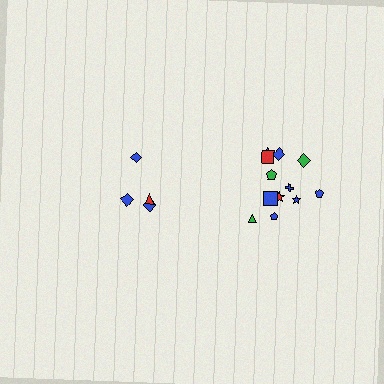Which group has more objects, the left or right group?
The right group.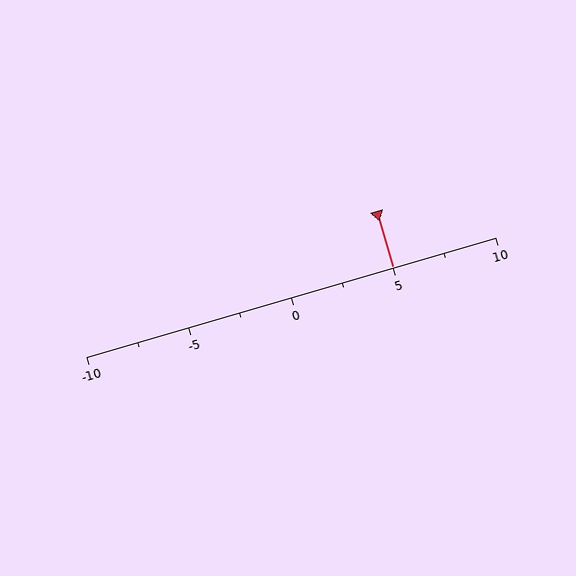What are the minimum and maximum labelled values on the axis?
The axis runs from -10 to 10.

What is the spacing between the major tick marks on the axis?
The major ticks are spaced 5 apart.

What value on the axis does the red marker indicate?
The marker indicates approximately 5.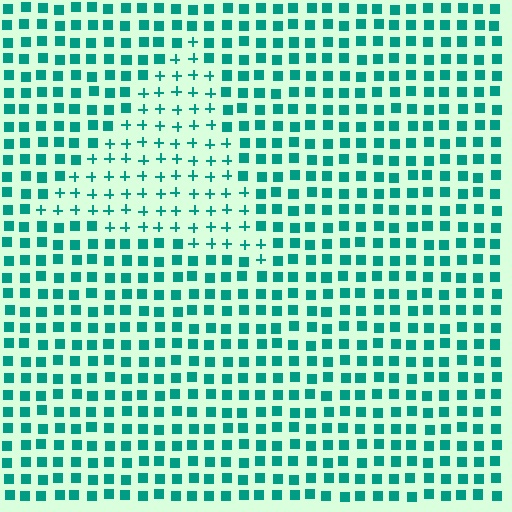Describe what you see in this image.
The image is filled with small teal elements arranged in a uniform grid. A triangle-shaped region contains plus signs, while the surrounding area contains squares. The boundary is defined purely by the change in element shape.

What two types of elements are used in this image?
The image uses plus signs inside the triangle region and squares outside it.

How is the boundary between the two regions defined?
The boundary is defined by a change in element shape: plus signs inside vs. squares outside. All elements share the same color and spacing.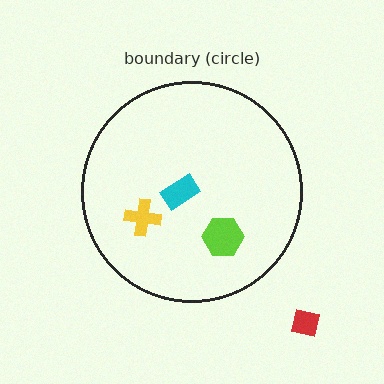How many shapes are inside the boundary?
3 inside, 1 outside.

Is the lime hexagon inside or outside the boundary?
Inside.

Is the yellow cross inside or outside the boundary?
Inside.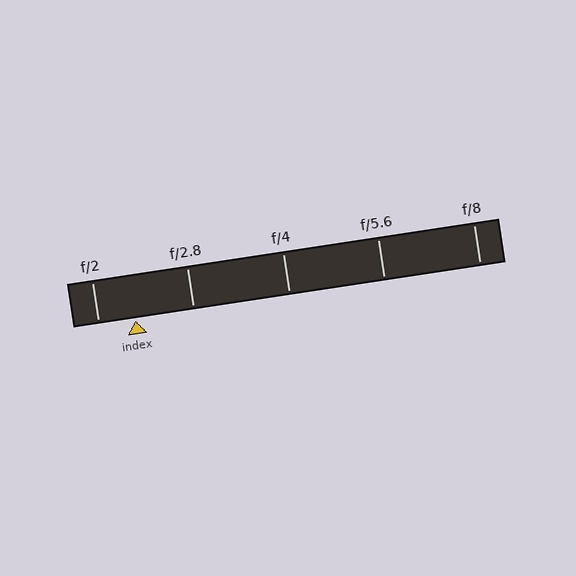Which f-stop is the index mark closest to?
The index mark is closest to f/2.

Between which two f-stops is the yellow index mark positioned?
The index mark is between f/2 and f/2.8.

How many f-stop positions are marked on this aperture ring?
There are 5 f-stop positions marked.